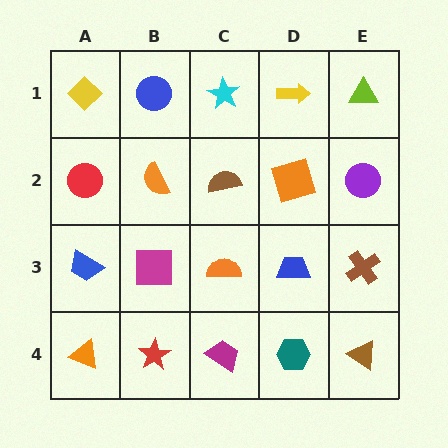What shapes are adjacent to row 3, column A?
A red circle (row 2, column A), an orange triangle (row 4, column A), a magenta square (row 3, column B).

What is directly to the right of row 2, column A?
An orange semicircle.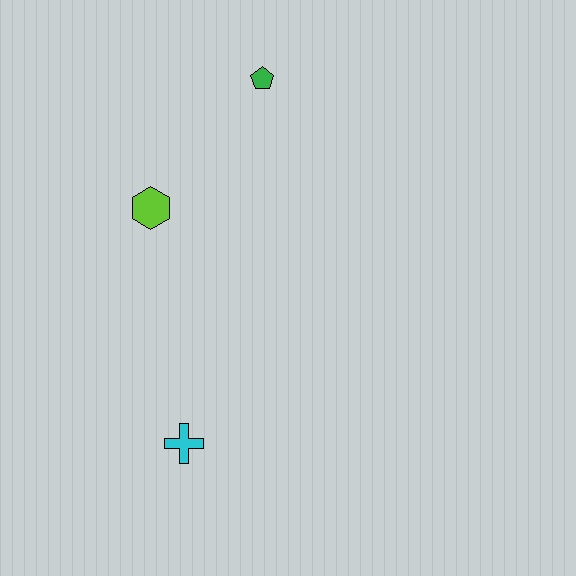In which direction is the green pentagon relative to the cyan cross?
The green pentagon is above the cyan cross.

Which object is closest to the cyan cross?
The lime hexagon is closest to the cyan cross.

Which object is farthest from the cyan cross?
The green pentagon is farthest from the cyan cross.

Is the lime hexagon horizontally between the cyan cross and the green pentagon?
No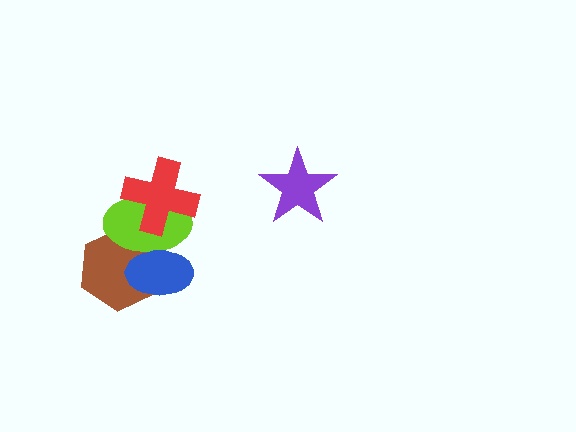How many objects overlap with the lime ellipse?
3 objects overlap with the lime ellipse.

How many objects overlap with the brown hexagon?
2 objects overlap with the brown hexagon.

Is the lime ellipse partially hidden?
Yes, it is partially covered by another shape.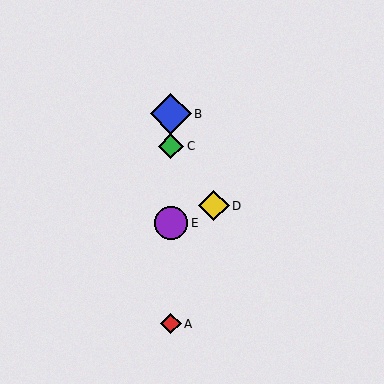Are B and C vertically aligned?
Yes, both are at x≈171.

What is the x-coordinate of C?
Object C is at x≈171.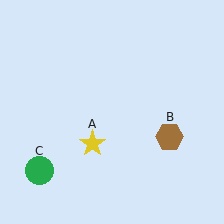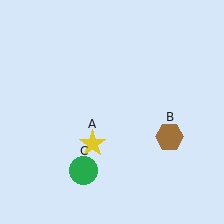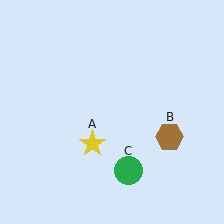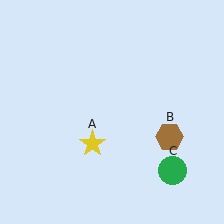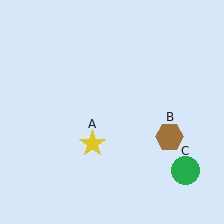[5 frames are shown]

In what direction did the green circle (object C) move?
The green circle (object C) moved right.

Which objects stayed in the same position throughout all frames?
Yellow star (object A) and brown hexagon (object B) remained stationary.